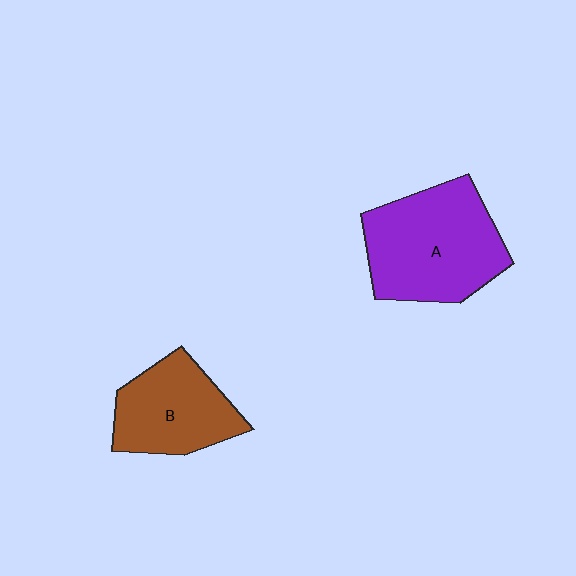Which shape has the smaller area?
Shape B (brown).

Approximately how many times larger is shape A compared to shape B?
Approximately 1.4 times.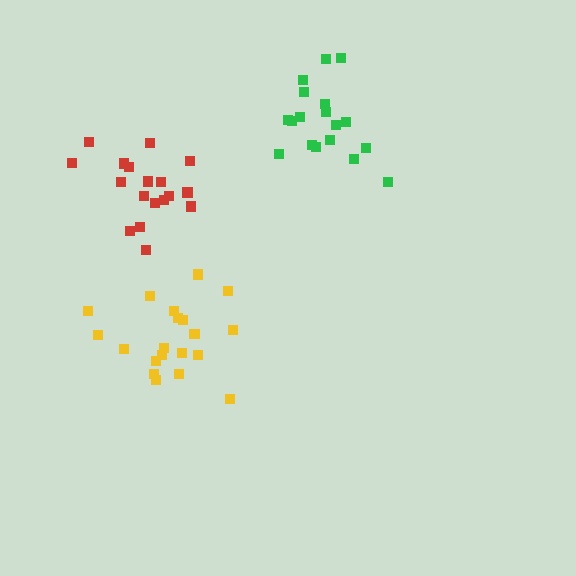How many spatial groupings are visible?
There are 3 spatial groupings.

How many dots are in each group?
Group 1: 18 dots, Group 2: 18 dots, Group 3: 20 dots (56 total).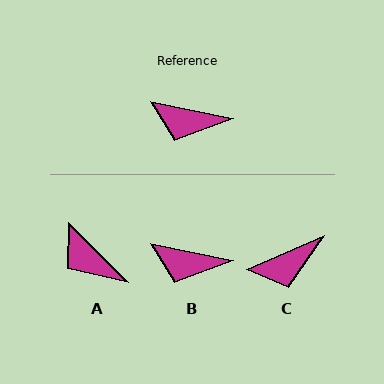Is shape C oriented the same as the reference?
No, it is off by about 35 degrees.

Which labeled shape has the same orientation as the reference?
B.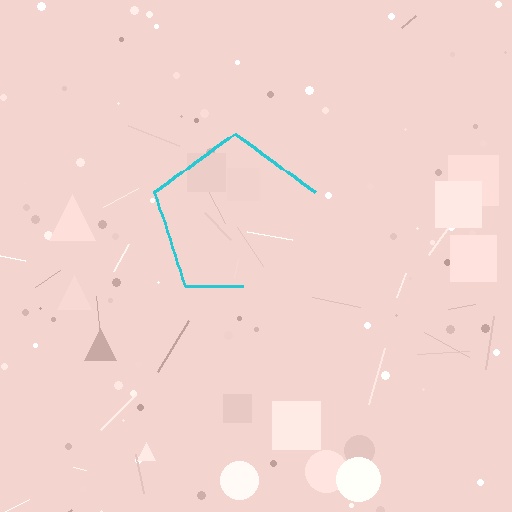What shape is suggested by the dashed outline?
The dashed outline suggests a pentagon.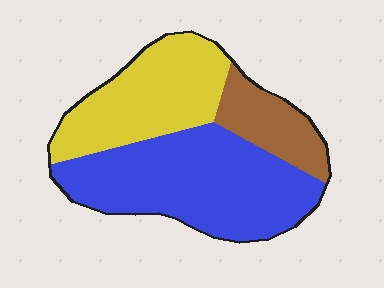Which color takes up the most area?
Blue, at roughly 50%.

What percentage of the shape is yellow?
Yellow takes up about one third (1/3) of the shape.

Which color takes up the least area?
Brown, at roughly 15%.